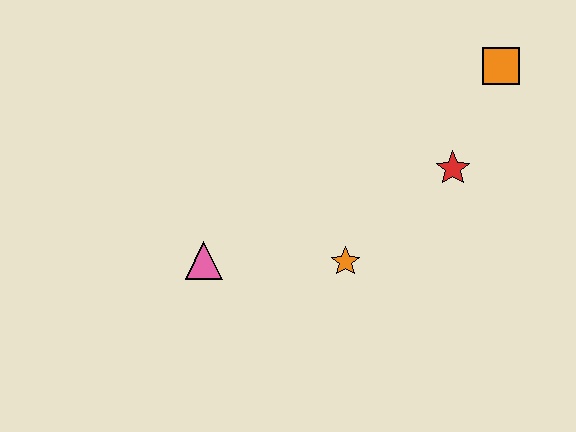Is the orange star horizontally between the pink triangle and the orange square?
Yes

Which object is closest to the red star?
The orange square is closest to the red star.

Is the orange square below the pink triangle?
No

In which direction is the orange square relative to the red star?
The orange square is above the red star.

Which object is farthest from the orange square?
The pink triangle is farthest from the orange square.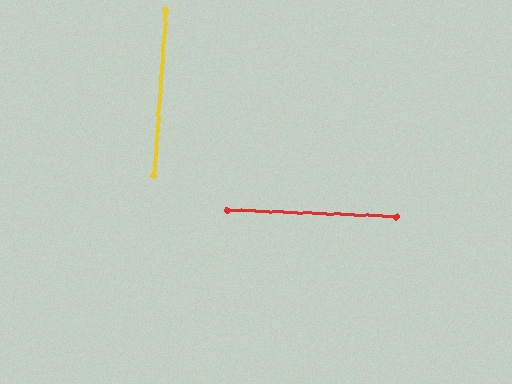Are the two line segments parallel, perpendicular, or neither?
Perpendicular — they meet at approximately 88°.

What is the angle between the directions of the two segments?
Approximately 88 degrees.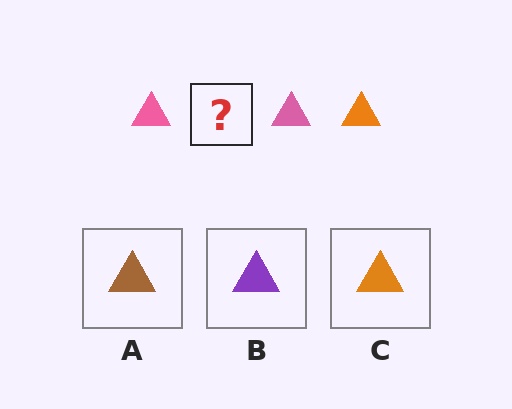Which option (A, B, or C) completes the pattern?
C.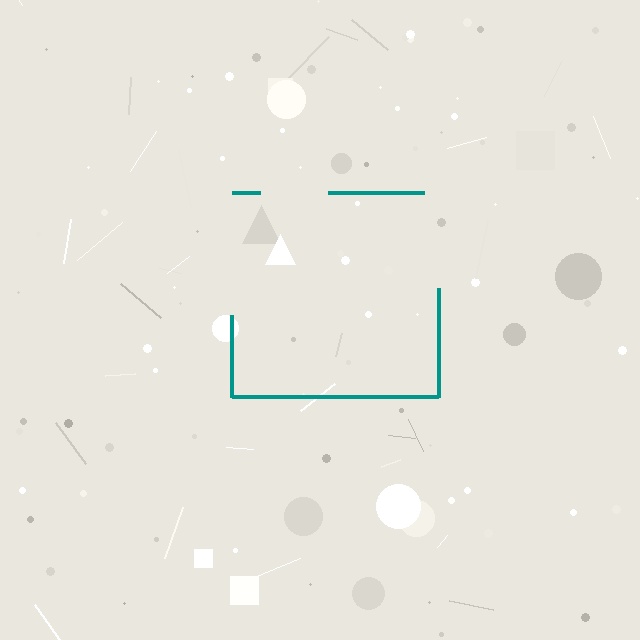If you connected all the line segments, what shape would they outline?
They would outline a square.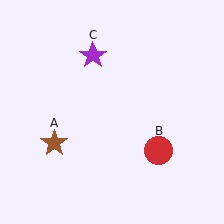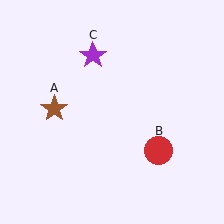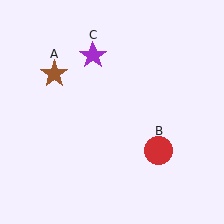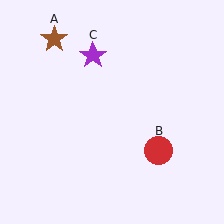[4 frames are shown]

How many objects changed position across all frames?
1 object changed position: brown star (object A).